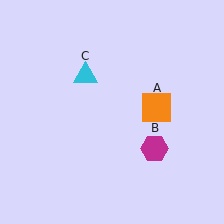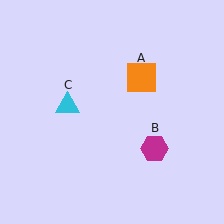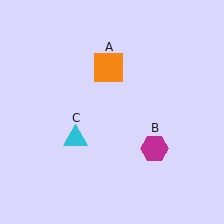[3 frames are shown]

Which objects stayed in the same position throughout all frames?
Magenta hexagon (object B) remained stationary.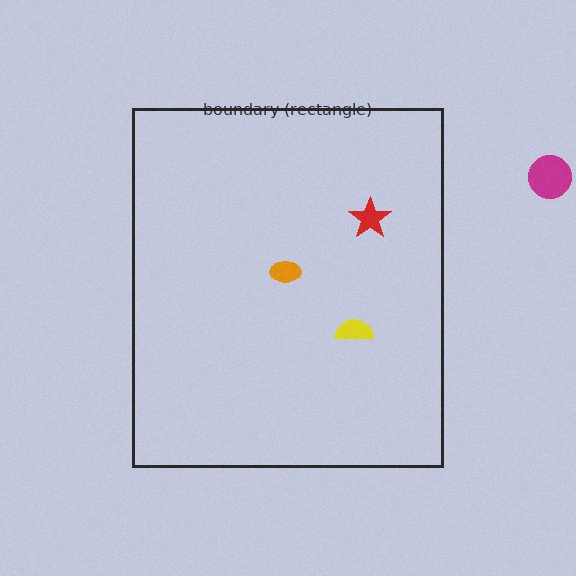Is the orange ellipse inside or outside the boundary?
Inside.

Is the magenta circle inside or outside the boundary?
Outside.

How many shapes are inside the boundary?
3 inside, 1 outside.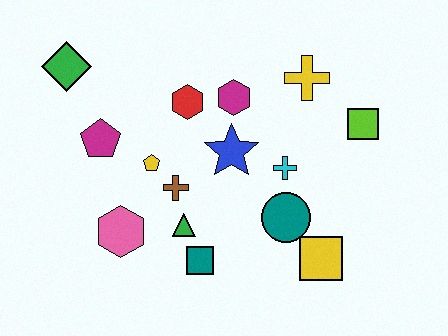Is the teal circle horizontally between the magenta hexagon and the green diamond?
No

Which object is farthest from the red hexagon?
The yellow square is farthest from the red hexagon.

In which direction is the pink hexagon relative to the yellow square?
The pink hexagon is to the left of the yellow square.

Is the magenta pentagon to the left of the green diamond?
No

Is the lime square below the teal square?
No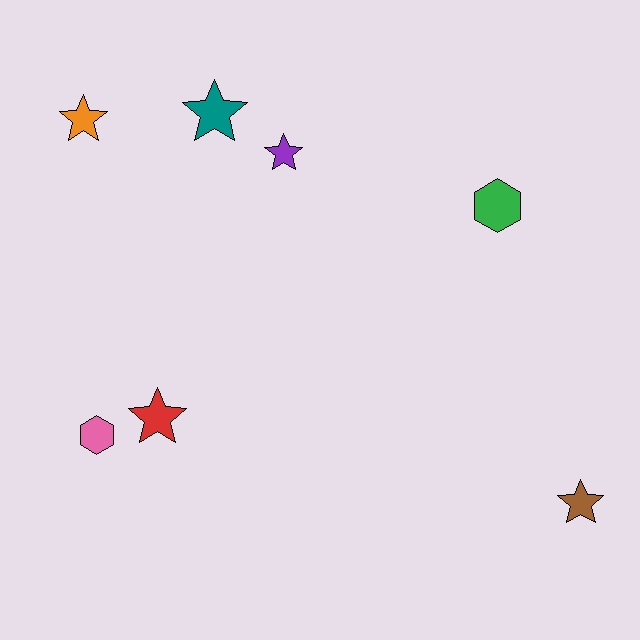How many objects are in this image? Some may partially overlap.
There are 7 objects.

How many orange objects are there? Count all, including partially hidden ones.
There is 1 orange object.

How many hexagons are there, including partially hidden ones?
There are 2 hexagons.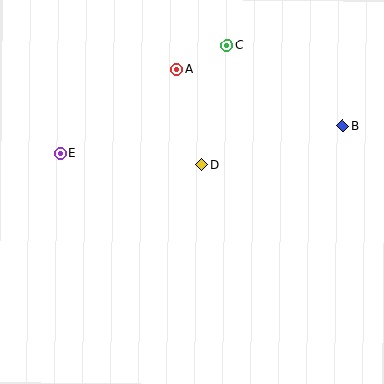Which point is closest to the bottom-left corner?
Point E is closest to the bottom-left corner.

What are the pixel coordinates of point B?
Point B is at (342, 126).